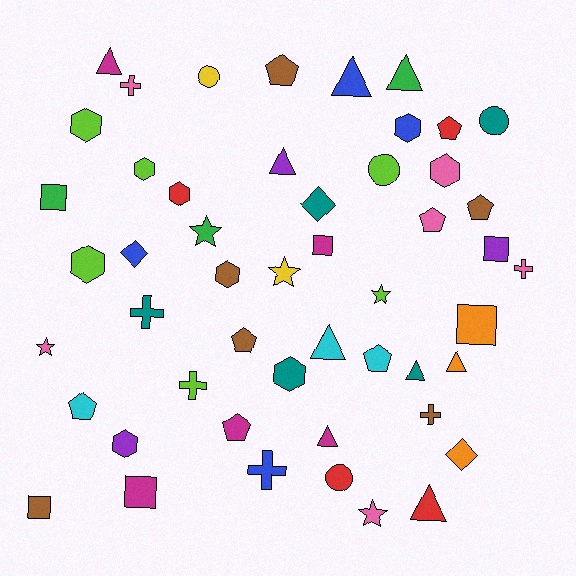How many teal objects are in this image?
There are 5 teal objects.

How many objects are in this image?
There are 50 objects.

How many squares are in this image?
There are 6 squares.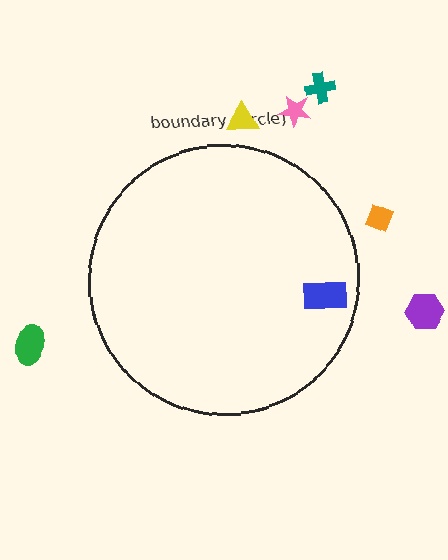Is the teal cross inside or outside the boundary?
Outside.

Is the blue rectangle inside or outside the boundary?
Inside.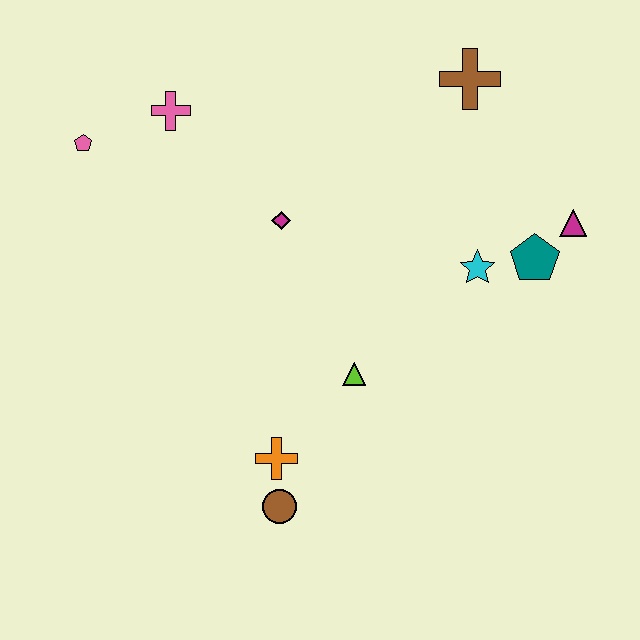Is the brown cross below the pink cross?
No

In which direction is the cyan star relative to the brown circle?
The cyan star is above the brown circle.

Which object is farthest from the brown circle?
The brown cross is farthest from the brown circle.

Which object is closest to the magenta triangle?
The teal pentagon is closest to the magenta triangle.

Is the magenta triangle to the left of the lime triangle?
No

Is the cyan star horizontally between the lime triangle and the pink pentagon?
No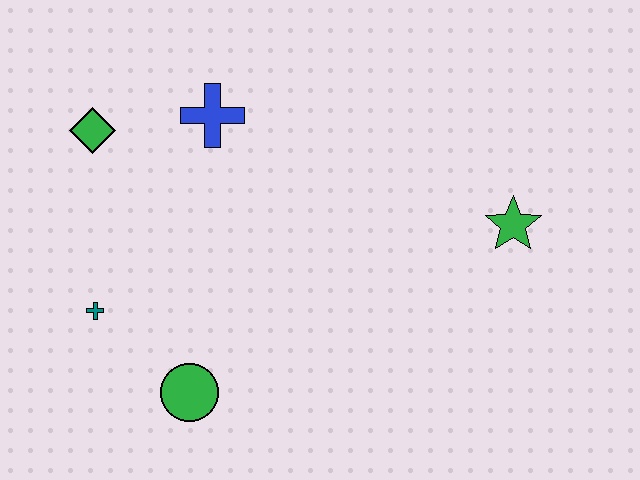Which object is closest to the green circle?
The teal cross is closest to the green circle.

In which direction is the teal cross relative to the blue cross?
The teal cross is below the blue cross.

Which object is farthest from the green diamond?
The green star is farthest from the green diamond.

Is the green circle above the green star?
No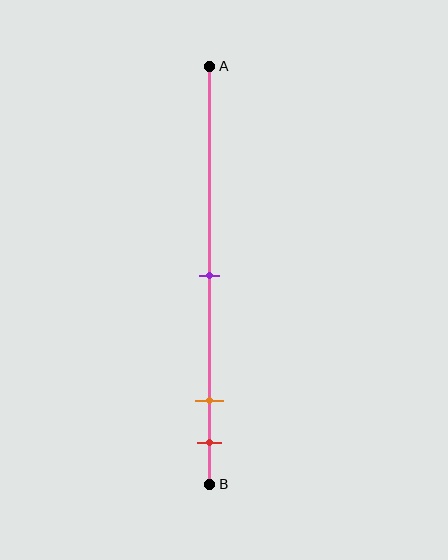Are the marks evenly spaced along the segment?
No, the marks are not evenly spaced.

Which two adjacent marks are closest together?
The orange and red marks are the closest adjacent pair.